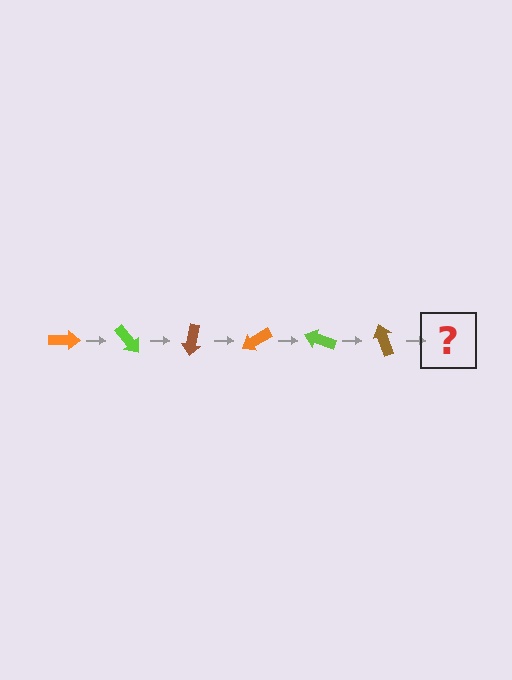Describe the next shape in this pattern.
It should be an orange arrow, rotated 300 degrees from the start.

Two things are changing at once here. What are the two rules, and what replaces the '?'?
The two rules are that it rotates 50 degrees each step and the color cycles through orange, lime, and brown. The '?' should be an orange arrow, rotated 300 degrees from the start.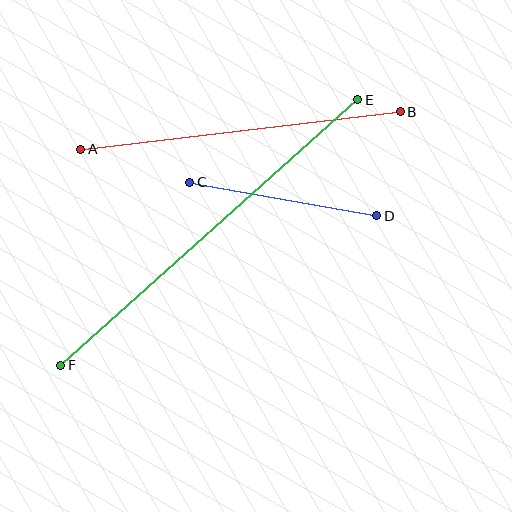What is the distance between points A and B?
The distance is approximately 321 pixels.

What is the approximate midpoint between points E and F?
The midpoint is at approximately (209, 233) pixels.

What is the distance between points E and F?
The distance is approximately 398 pixels.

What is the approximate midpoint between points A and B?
The midpoint is at approximately (241, 131) pixels.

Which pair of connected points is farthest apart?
Points E and F are farthest apart.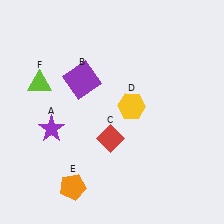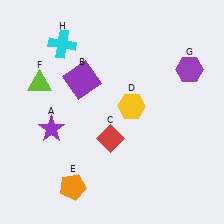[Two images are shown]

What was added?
A purple hexagon (G), a cyan cross (H) were added in Image 2.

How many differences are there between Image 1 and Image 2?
There are 2 differences between the two images.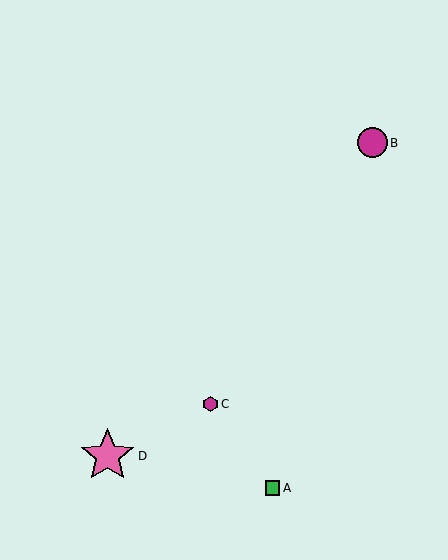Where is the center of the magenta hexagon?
The center of the magenta hexagon is at (211, 404).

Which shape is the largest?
The pink star (labeled D) is the largest.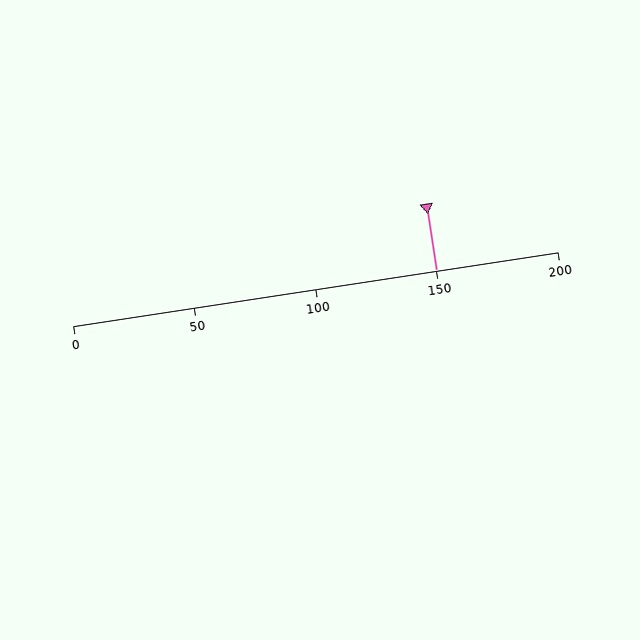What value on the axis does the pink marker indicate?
The marker indicates approximately 150.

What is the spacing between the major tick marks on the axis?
The major ticks are spaced 50 apart.